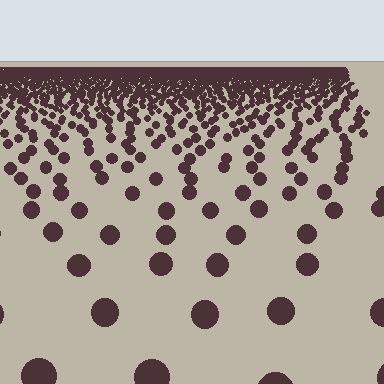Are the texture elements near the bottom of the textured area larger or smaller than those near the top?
Larger. Near the bottom, elements are closer to the viewer and appear at a bigger on-screen size.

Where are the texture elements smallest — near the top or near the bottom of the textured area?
Near the top.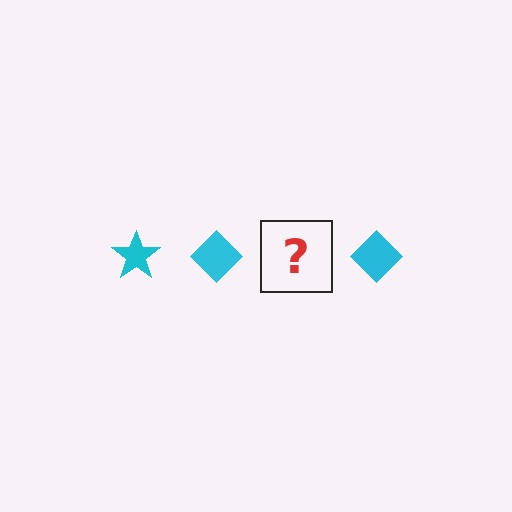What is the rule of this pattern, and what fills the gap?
The rule is that the pattern cycles through star, diamond shapes in cyan. The gap should be filled with a cyan star.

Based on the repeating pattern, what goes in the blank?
The blank should be a cyan star.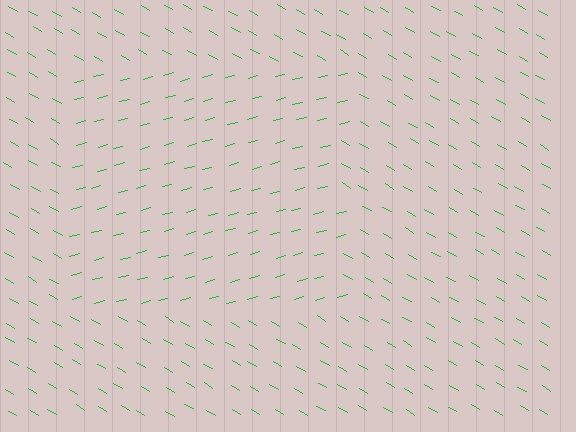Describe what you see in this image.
The image is filled with small green line segments. A rectangle region in the image has lines oriented differently from the surrounding lines, creating a visible texture boundary.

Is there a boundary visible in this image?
Yes, there is a texture boundary formed by a change in line orientation.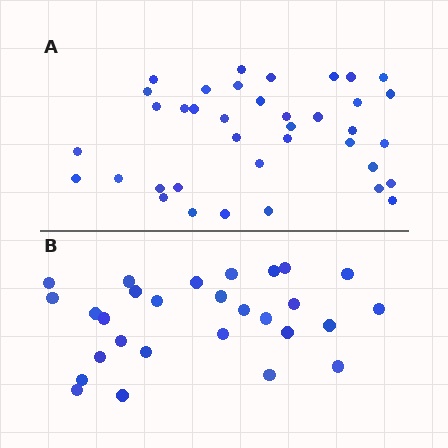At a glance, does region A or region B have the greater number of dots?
Region A (the top region) has more dots.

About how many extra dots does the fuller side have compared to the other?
Region A has roughly 10 or so more dots than region B.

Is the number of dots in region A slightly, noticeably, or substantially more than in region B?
Region A has noticeably more, but not dramatically so. The ratio is roughly 1.4 to 1.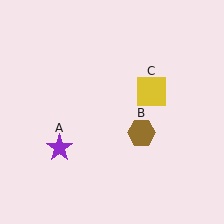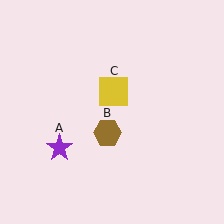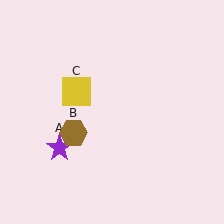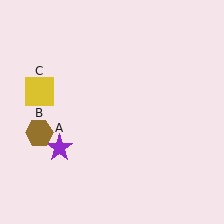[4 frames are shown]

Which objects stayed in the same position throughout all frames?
Purple star (object A) remained stationary.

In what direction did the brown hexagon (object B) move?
The brown hexagon (object B) moved left.